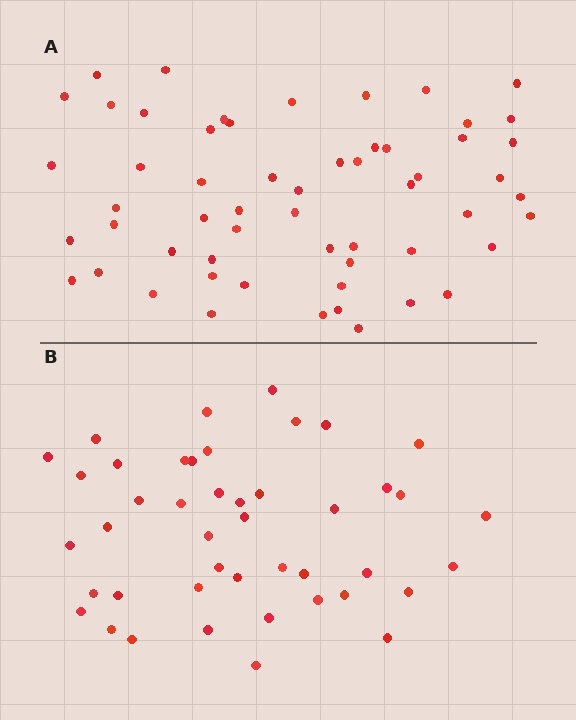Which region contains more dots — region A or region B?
Region A (the top region) has more dots.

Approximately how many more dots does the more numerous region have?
Region A has approximately 15 more dots than region B.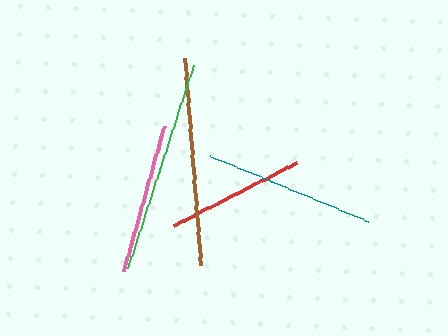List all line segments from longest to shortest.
From longest to shortest: green, brown, teal, pink, red.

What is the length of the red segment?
The red segment is approximately 139 pixels long.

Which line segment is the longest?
The green line is the longest at approximately 214 pixels.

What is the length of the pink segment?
The pink segment is approximately 152 pixels long.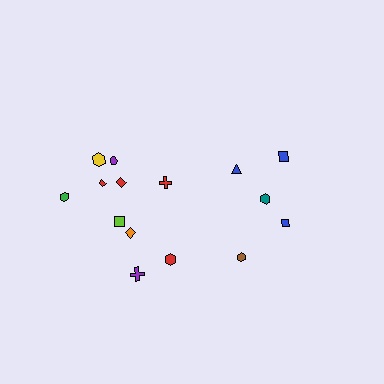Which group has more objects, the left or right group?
The left group.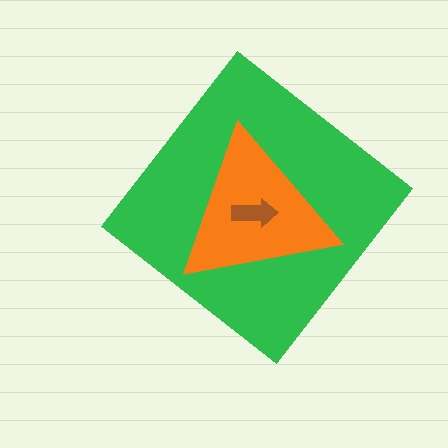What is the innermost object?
The brown arrow.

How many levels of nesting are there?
3.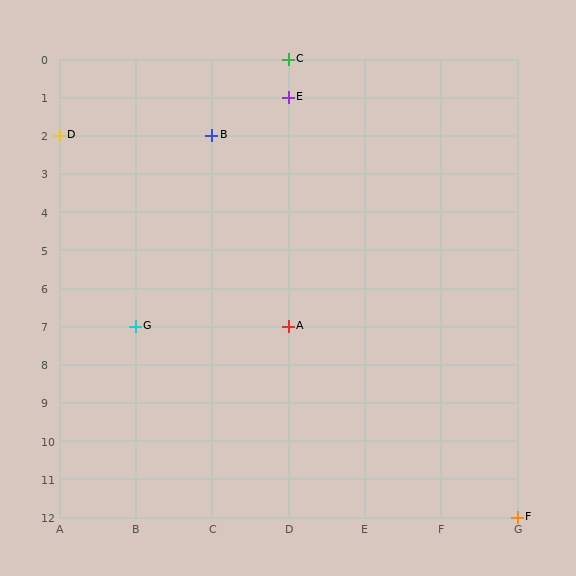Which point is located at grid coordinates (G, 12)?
Point F is at (G, 12).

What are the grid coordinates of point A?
Point A is at grid coordinates (D, 7).